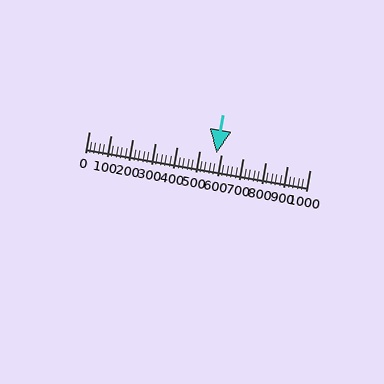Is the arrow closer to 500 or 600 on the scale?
The arrow is closer to 600.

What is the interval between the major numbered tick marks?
The major tick marks are spaced 100 units apart.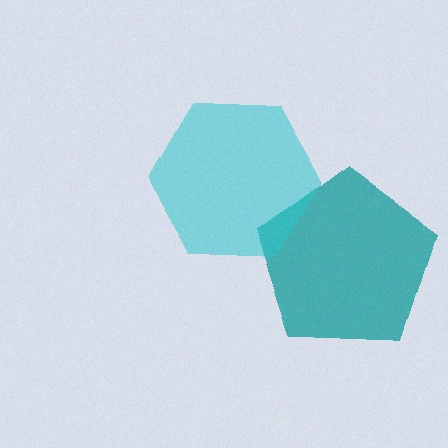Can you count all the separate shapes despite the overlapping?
Yes, there are 2 separate shapes.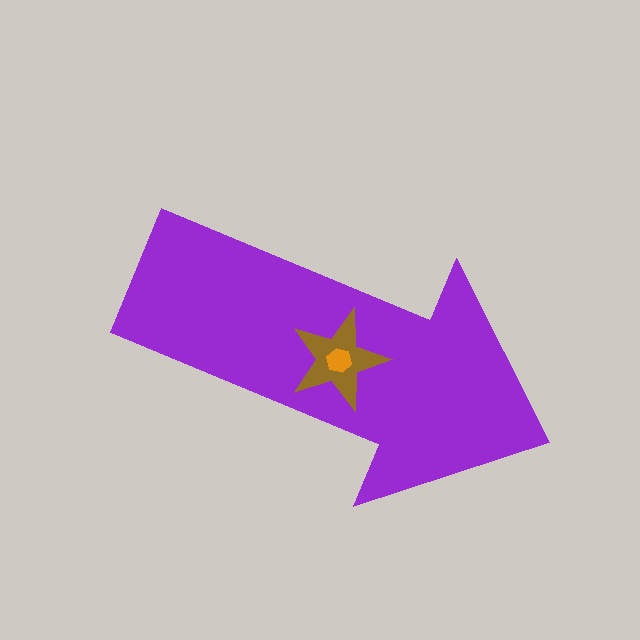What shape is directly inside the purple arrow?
The brown star.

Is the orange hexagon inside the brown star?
Yes.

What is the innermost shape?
The orange hexagon.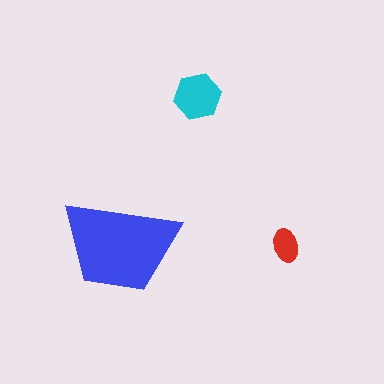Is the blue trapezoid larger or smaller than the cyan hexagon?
Larger.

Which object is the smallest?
The red ellipse.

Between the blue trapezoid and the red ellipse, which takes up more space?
The blue trapezoid.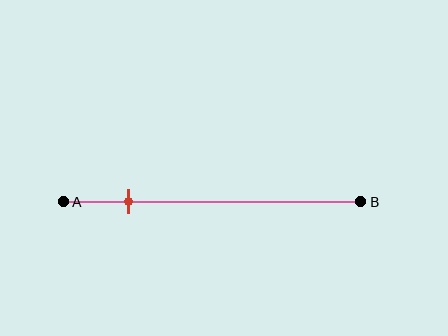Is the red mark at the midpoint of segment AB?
No, the mark is at about 20% from A, not at the 50% midpoint.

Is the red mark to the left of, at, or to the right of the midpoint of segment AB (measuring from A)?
The red mark is to the left of the midpoint of segment AB.